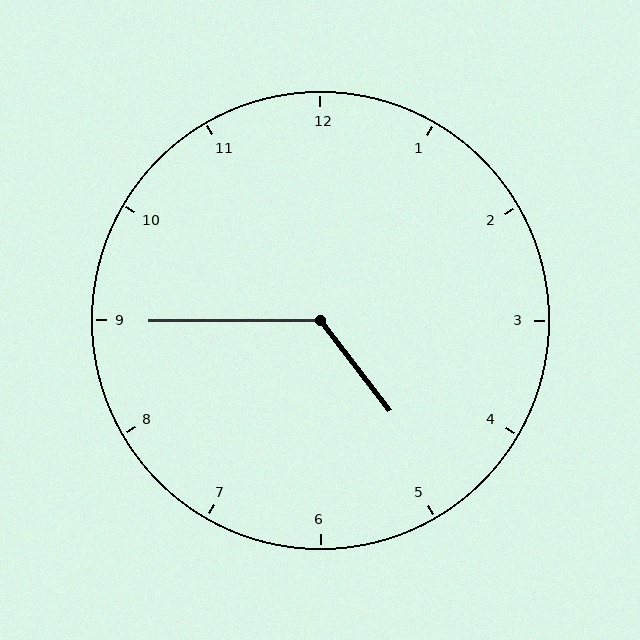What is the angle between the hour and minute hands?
Approximately 128 degrees.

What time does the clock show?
4:45.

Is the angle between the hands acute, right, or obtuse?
It is obtuse.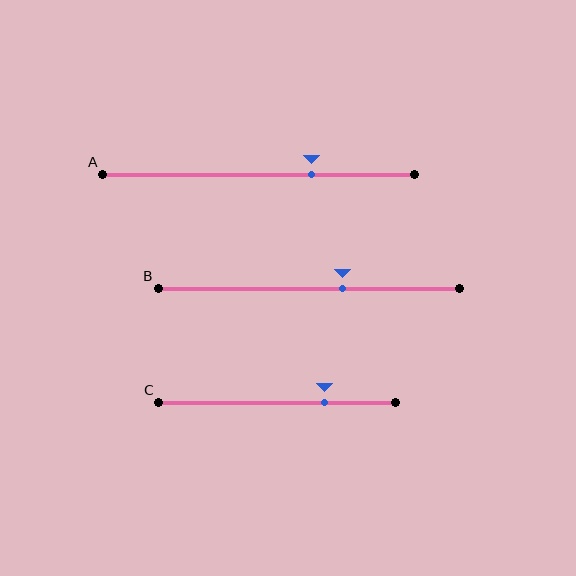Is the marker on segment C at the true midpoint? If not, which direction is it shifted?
No, the marker on segment C is shifted to the right by about 20% of the segment length.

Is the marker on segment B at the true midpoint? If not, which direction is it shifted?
No, the marker on segment B is shifted to the right by about 11% of the segment length.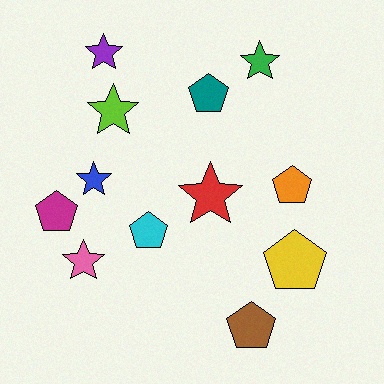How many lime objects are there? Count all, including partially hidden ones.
There is 1 lime object.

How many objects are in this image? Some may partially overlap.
There are 12 objects.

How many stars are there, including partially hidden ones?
There are 6 stars.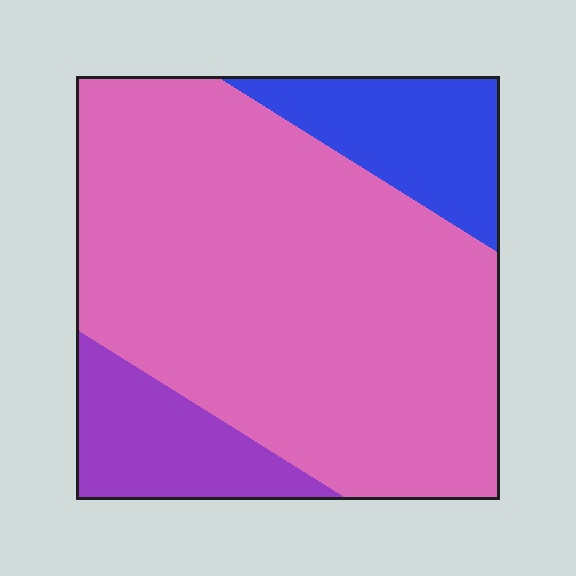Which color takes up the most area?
Pink, at roughly 75%.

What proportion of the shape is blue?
Blue covers 14% of the shape.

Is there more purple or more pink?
Pink.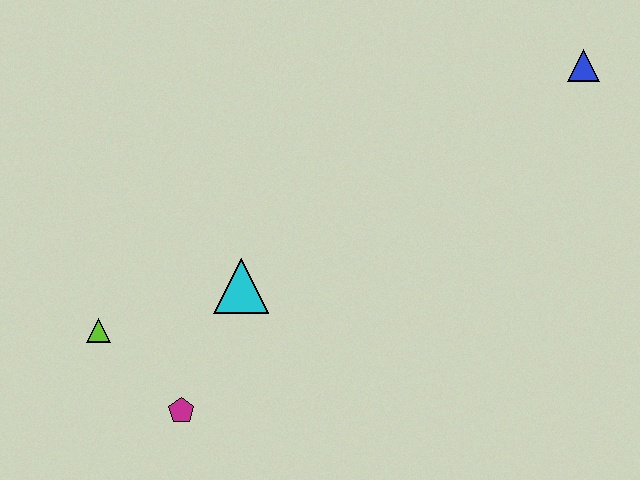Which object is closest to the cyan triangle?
The magenta pentagon is closest to the cyan triangle.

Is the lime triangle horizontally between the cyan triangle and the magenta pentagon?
No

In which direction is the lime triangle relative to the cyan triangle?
The lime triangle is to the left of the cyan triangle.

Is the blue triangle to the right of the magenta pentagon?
Yes